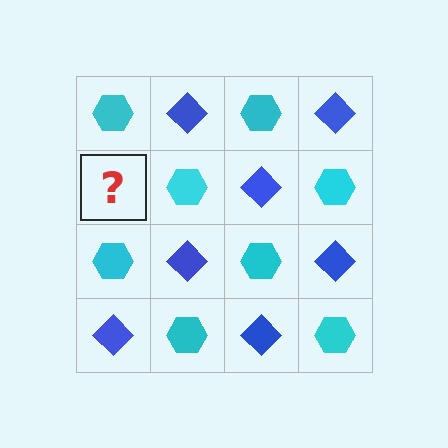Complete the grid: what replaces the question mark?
The question mark should be replaced with a blue diamond.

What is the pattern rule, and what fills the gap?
The rule is that it alternates cyan hexagon and blue diamond in a checkerboard pattern. The gap should be filled with a blue diamond.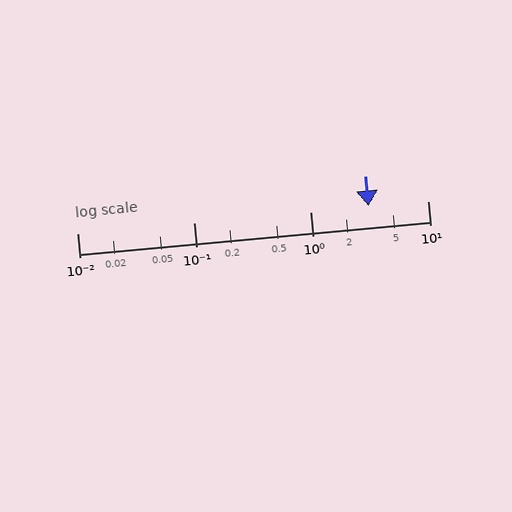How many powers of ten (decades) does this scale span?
The scale spans 3 decades, from 0.01 to 10.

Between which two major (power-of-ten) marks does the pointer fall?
The pointer is between 1 and 10.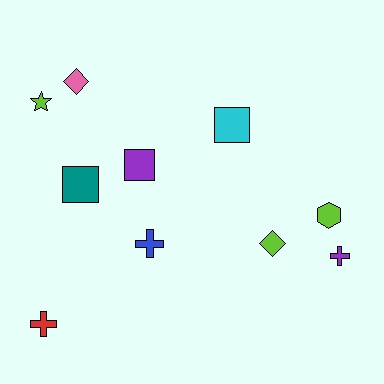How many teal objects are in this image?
There is 1 teal object.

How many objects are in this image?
There are 10 objects.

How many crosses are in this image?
There are 3 crosses.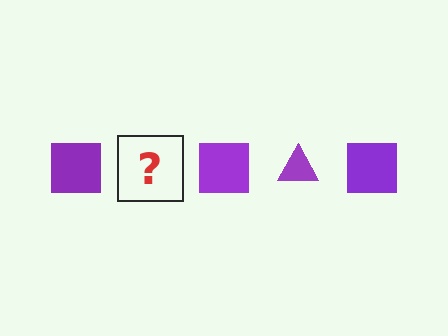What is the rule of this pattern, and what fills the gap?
The rule is that the pattern cycles through square, triangle shapes in purple. The gap should be filled with a purple triangle.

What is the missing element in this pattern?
The missing element is a purple triangle.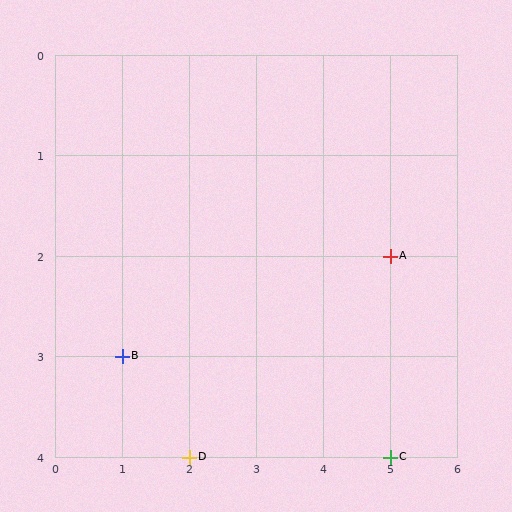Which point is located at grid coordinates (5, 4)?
Point C is at (5, 4).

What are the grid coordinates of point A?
Point A is at grid coordinates (5, 2).